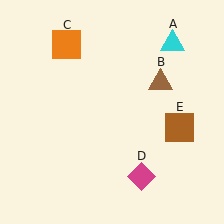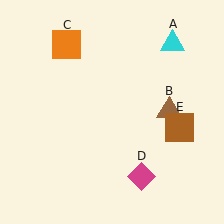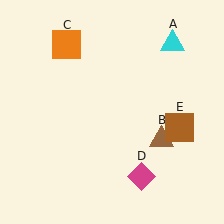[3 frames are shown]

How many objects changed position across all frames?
1 object changed position: brown triangle (object B).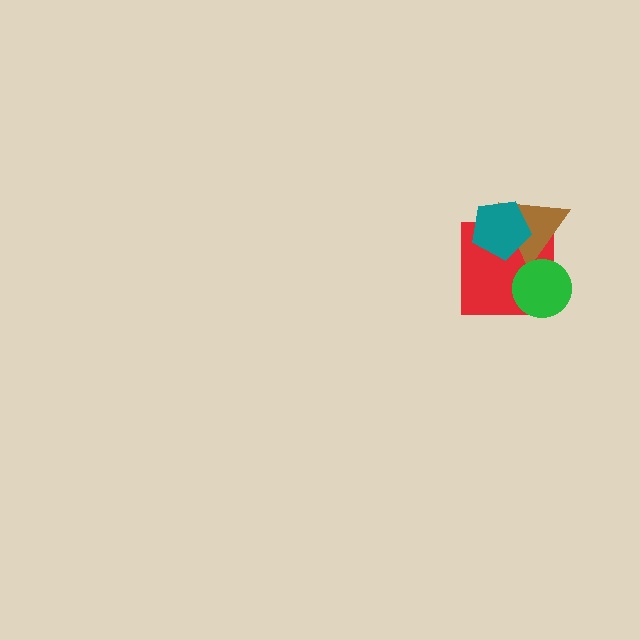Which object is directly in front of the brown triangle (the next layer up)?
The teal pentagon is directly in front of the brown triangle.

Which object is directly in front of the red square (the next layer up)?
The brown triangle is directly in front of the red square.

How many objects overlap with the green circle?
2 objects overlap with the green circle.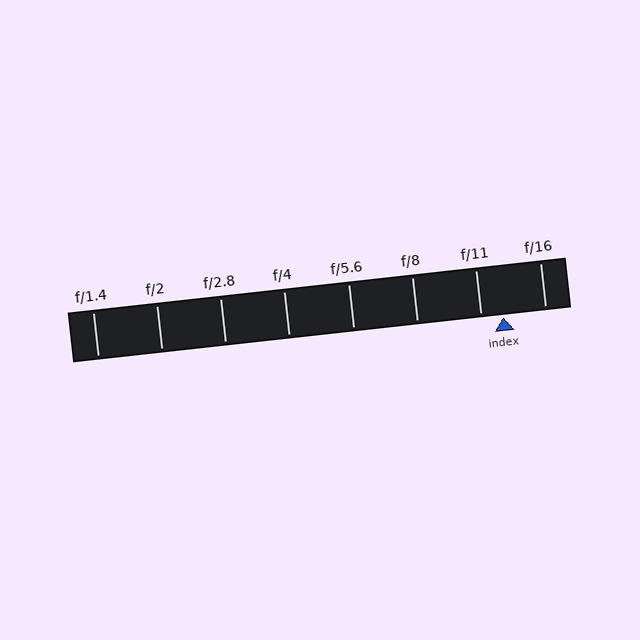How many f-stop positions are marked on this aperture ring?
There are 8 f-stop positions marked.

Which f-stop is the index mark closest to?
The index mark is closest to f/11.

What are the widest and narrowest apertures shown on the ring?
The widest aperture shown is f/1.4 and the narrowest is f/16.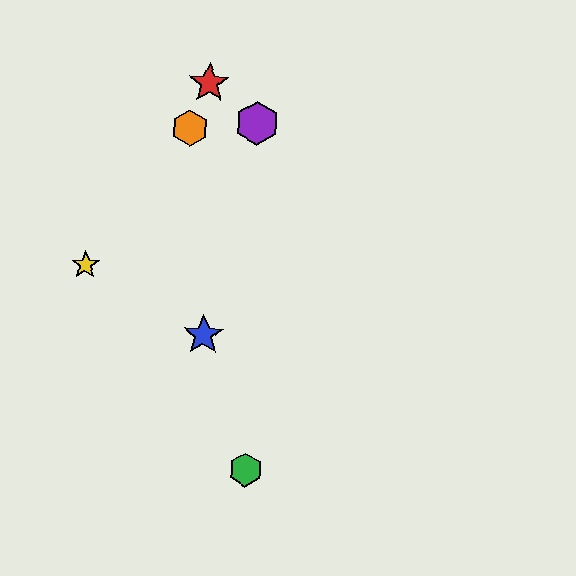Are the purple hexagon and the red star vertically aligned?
No, the purple hexagon is at x≈257 and the red star is at x≈209.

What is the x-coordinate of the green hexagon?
The green hexagon is at x≈245.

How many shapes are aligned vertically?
2 shapes (the green hexagon, the purple hexagon) are aligned vertically.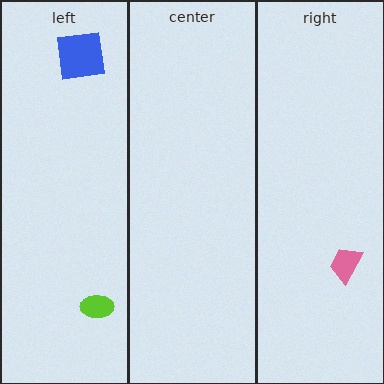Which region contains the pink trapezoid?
The right region.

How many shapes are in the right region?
1.